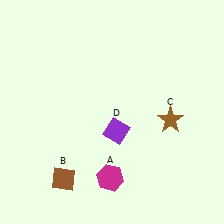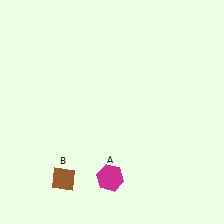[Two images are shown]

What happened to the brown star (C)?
The brown star (C) was removed in Image 2. It was in the bottom-right area of Image 1.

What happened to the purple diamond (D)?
The purple diamond (D) was removed in Image 2. It was in the bottom-right area of Image 1.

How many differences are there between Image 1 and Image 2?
There are 2 differences between the two images.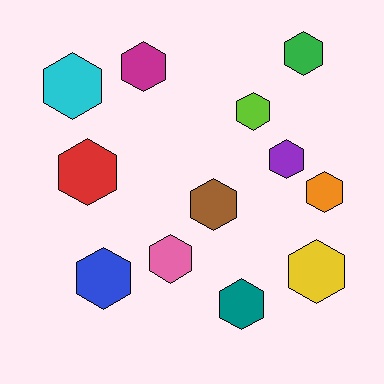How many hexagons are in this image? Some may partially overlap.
There are 12 hexagons.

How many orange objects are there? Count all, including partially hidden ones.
There is 1 orange object.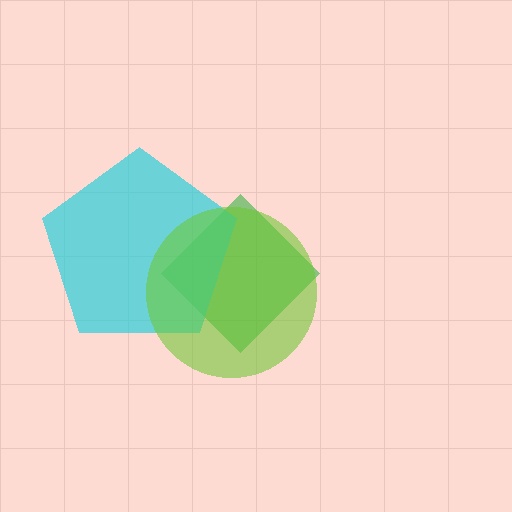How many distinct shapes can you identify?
There are 3 distinct shapes: a green diamond, a cyan pentagon, a lime circle.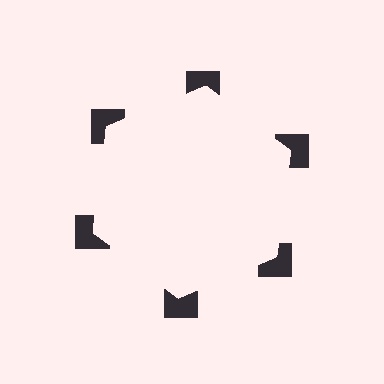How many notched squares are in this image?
There are 6 — one at each vertex of the illusory hexagon.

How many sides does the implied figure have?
6 sides.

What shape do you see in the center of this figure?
An illusory hexagon — its edges are inferred from the aligned wedge cuts in the notched squares, not physically drawn.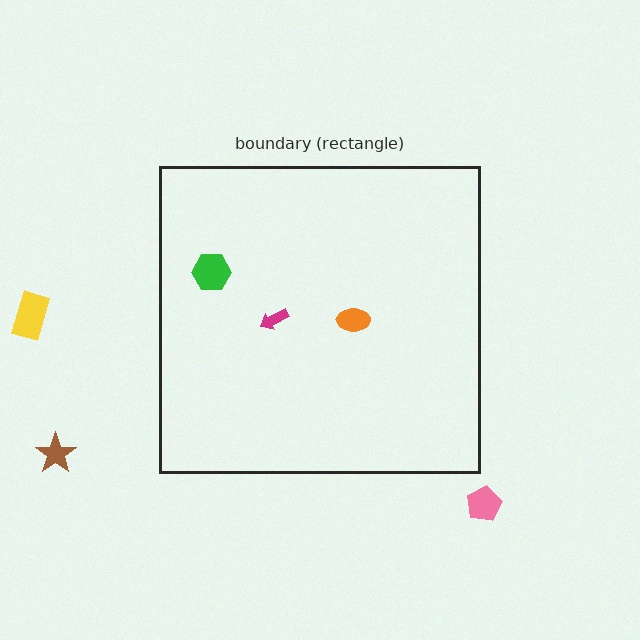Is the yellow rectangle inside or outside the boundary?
Outside.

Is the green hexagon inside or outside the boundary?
Inside.